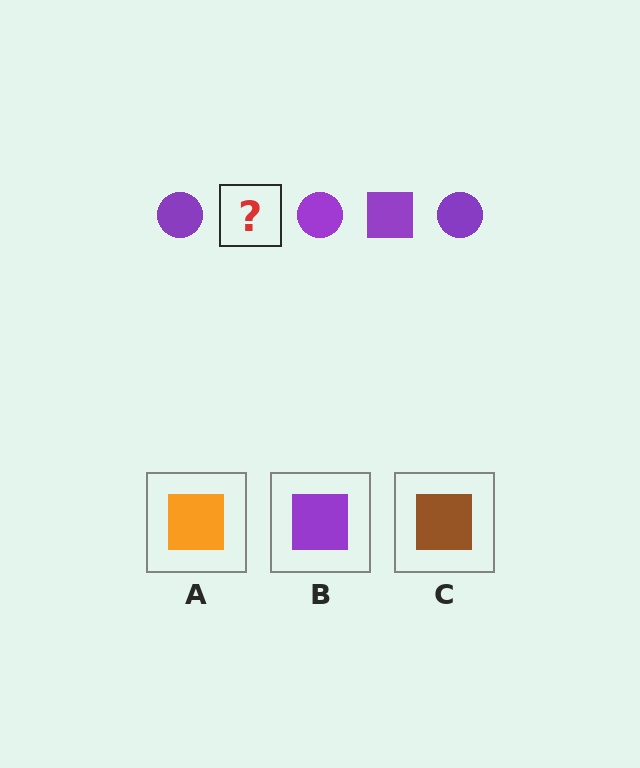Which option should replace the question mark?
Option B.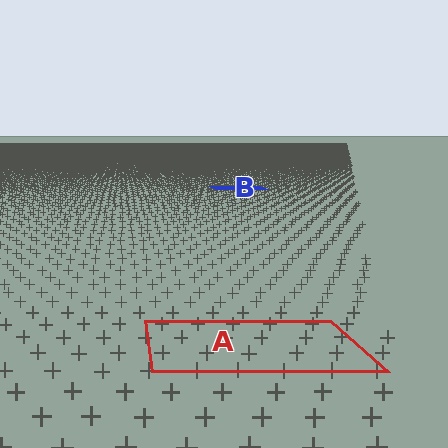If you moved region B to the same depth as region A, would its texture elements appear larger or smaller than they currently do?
They would appear larger. At a closer depth, the same texture elements are projected at a bigger on-screen size.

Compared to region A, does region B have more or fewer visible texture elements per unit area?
Region B has more texture elements per unit area — they are packed more densely because it is farther away.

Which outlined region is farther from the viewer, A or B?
Region B is farther from the viewer — the texture elements inside it appear smaller and more densely packed.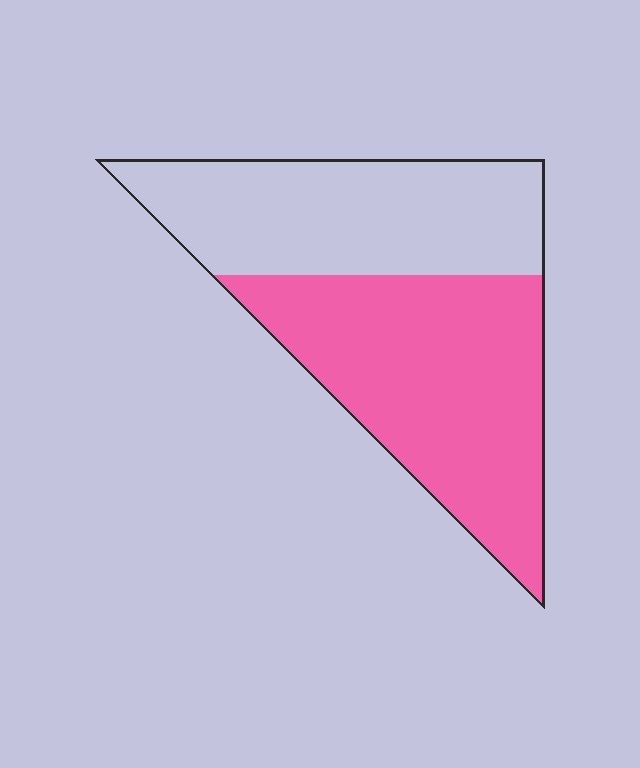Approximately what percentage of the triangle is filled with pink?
Approximately 55%.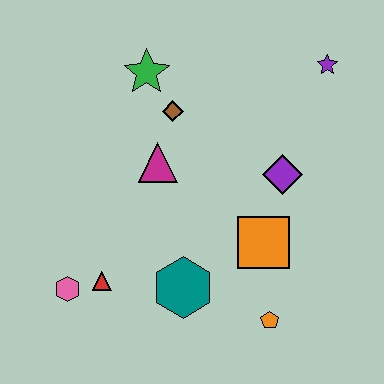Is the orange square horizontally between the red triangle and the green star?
No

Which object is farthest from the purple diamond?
The pink hexagon is farthest from the purple diamond.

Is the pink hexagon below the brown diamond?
Yes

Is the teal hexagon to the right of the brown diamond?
Yes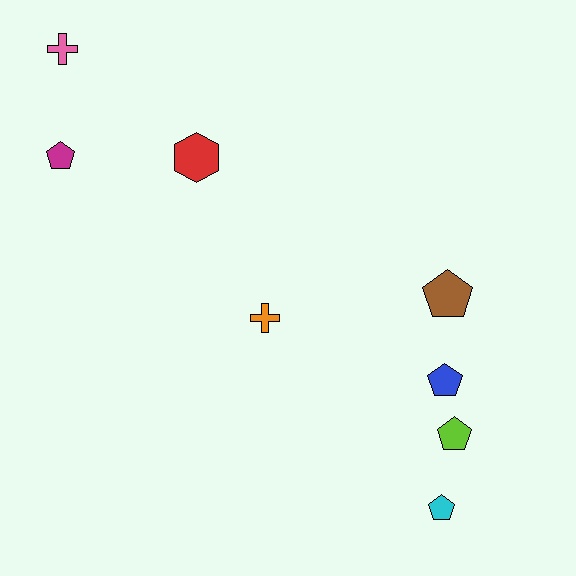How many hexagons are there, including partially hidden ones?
There is 1 hexagon.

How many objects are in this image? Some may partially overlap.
There are 8 objects.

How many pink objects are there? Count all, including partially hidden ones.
There is 1 pink object.